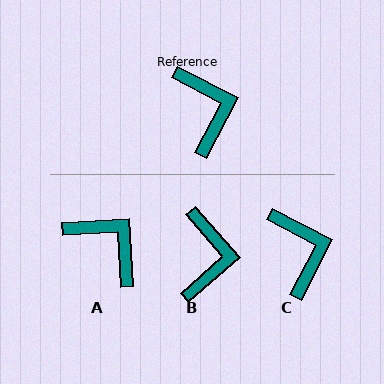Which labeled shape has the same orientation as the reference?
C.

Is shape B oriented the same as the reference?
No, it is off by about 21 degrees.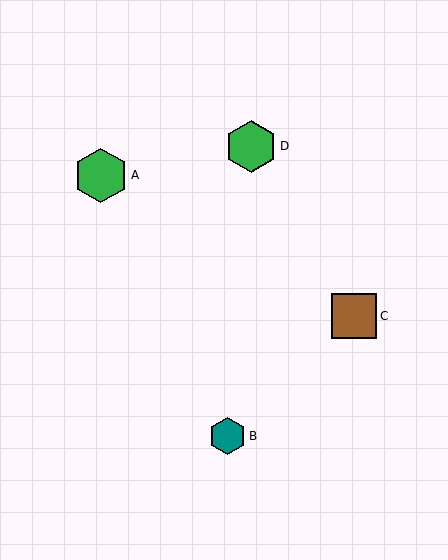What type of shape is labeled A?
Shape A is a green hexagon.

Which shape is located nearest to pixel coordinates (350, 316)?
The brown square (labeled C) at (354, 316) is nearest to that location.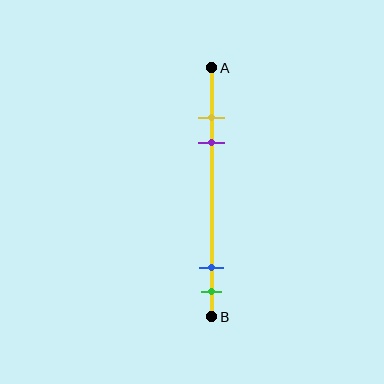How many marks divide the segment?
There are 4 marks dividing the segment.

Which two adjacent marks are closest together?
The yellow and purple marks are the closest adjacent pair.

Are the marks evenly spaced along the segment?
No, the marks are not evenly spaced.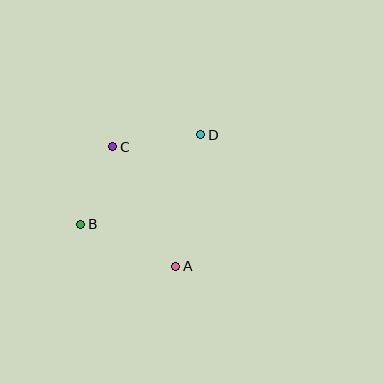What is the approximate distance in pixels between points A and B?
The distance between A and B is approximately 104 pixels.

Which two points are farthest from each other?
Points B and D are farthest from each other.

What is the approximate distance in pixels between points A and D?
The distance between A and D is approximately 134 pixels.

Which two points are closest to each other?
Points B and C are closest to each other.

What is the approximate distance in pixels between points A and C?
The distance between A and C is approximately 135 pixels.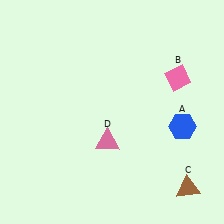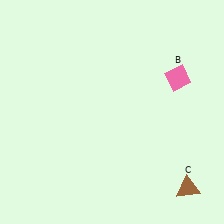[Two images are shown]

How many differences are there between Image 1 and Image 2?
There are 2 differences between the two images.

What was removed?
The blue hexagon (A), the pink triangle (D) were removed in Image 2.